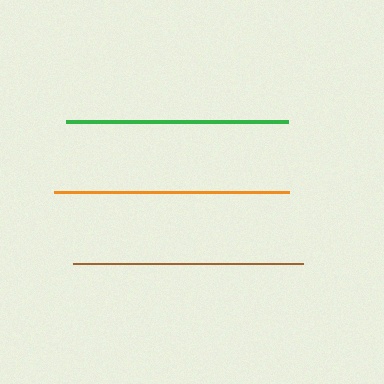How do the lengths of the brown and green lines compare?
The brown and green lines are approximately the same length.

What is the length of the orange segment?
The orange segment is approximately 236 pixels long.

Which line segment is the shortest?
The green line is the shortest at approximately 223 pixels.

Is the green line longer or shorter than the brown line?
The brown line is longer than the green line.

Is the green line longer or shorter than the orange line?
The orange line is longer than the green line.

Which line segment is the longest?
The orange line is the longest at approximately 236 pixels.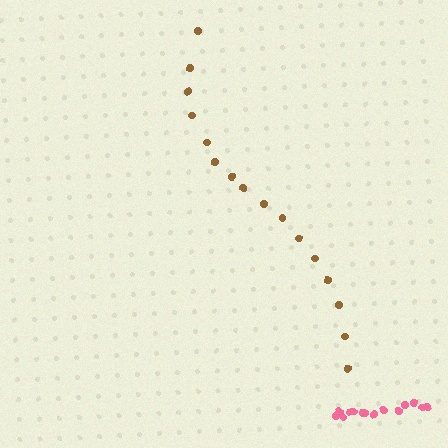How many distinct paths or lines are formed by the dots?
There are 2 distinct paths.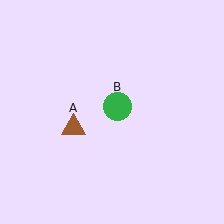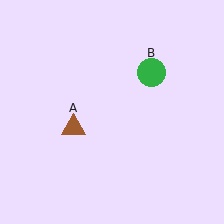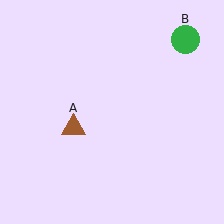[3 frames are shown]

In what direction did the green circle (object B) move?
The green circle (object B) moved up and to the right.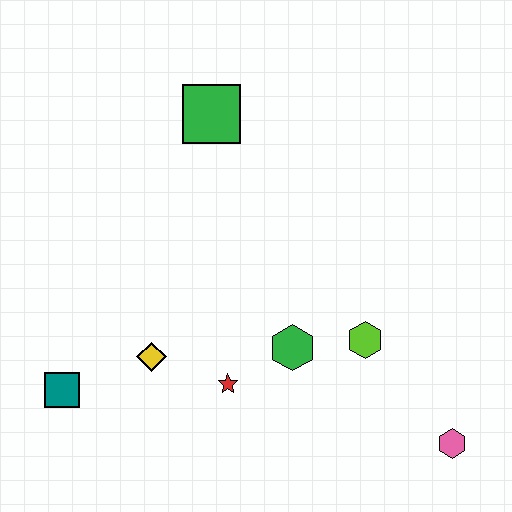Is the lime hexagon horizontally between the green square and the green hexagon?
No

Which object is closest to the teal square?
The yellow diamond is closest to the teal square.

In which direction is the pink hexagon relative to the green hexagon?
The pink hexagon is to the right of the green hexagon.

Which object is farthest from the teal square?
The pink hexagon is farthest from the teal square.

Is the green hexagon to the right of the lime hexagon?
No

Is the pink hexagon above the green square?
No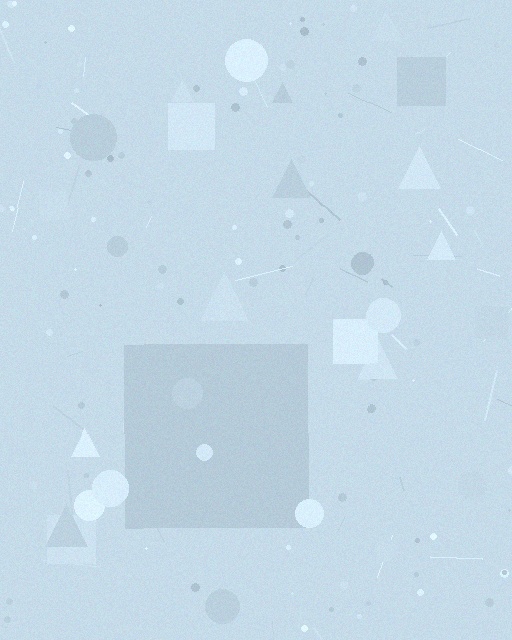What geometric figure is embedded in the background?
A square is embedded in the background.